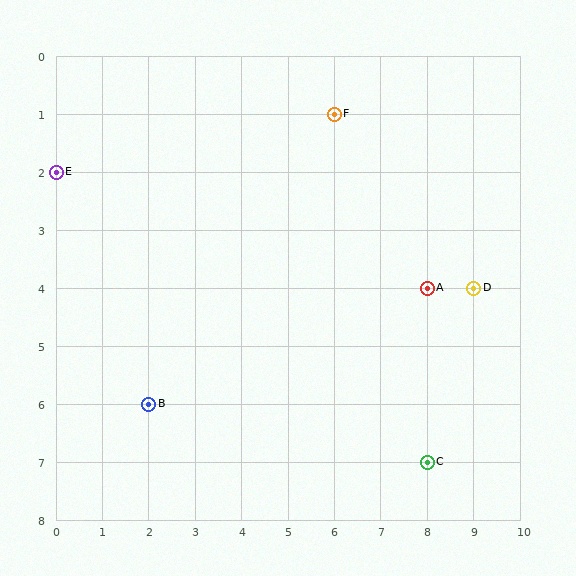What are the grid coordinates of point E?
Point E is at grid coordinates (0, 2).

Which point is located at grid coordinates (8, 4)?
Point A is at (8, 4).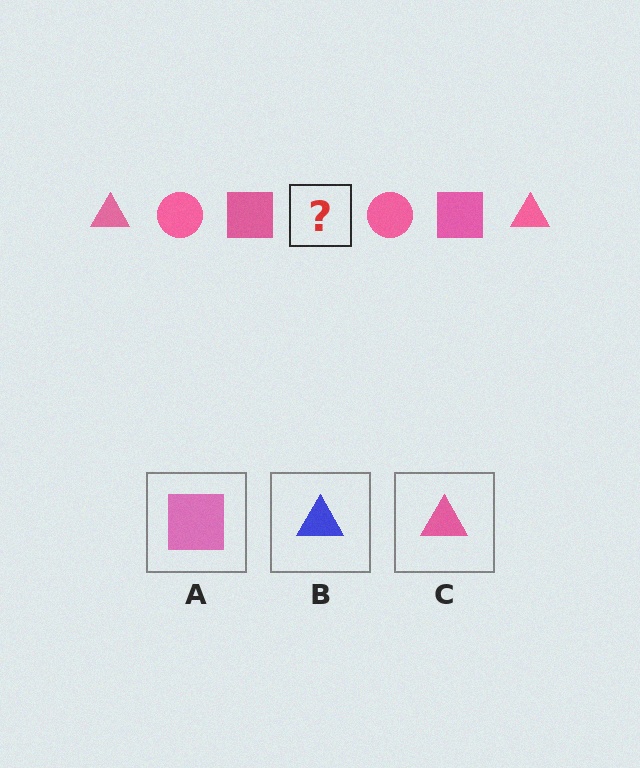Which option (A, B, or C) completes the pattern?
C.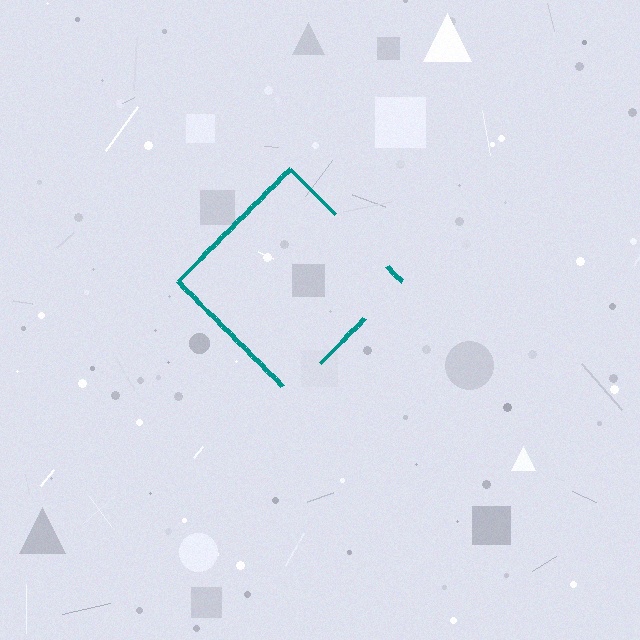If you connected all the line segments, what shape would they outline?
They would outline a diamond.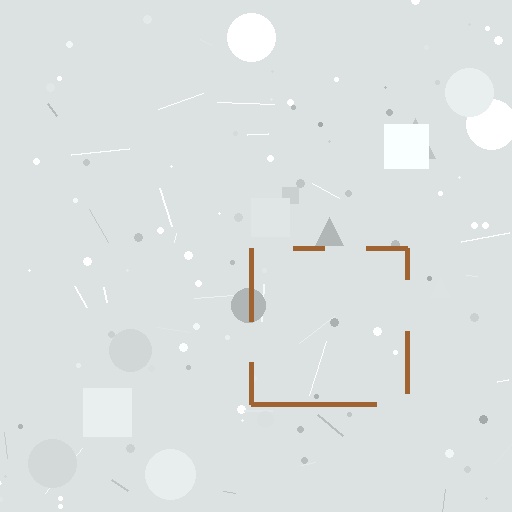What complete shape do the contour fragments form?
The contour fragments form a square.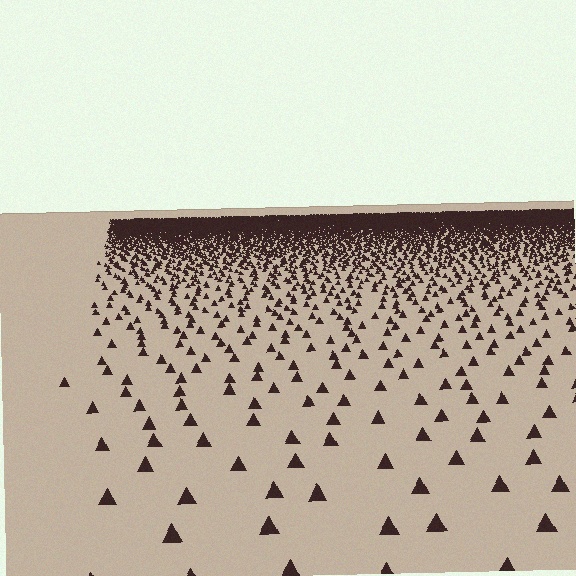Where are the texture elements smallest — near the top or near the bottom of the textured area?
Near the top.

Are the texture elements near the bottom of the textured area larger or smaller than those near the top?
Larger. Near the bottom, elements are closer to the viewer and appear at a bigger on-screen size.